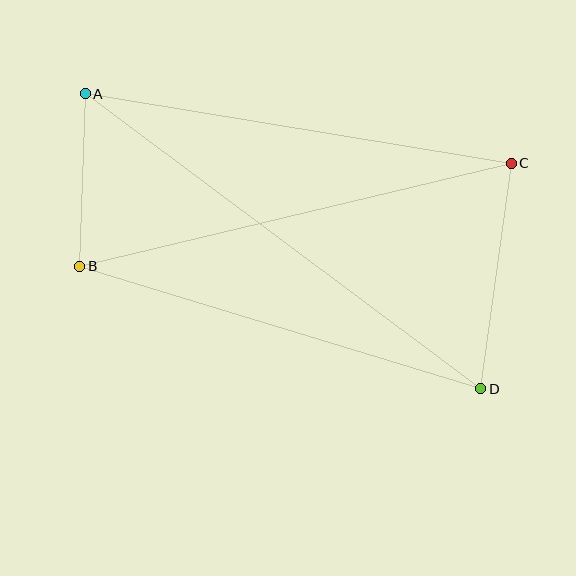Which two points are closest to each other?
Points A and B are closest to each other.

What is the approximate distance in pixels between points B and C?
The distance between B and C is approximately 443 pixels.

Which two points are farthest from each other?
Points A and D are farthest from each other.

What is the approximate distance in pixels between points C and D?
The distance between C and D is approximately 228 pixels.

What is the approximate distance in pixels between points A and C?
The distance between A and C is approximately 432 pixels.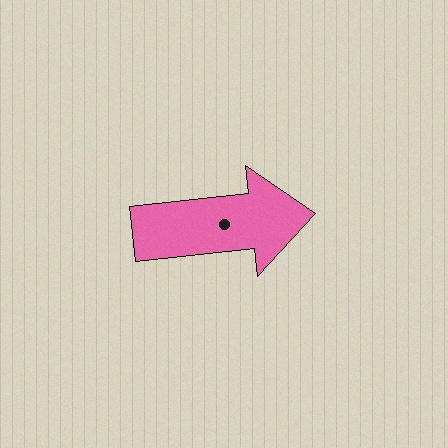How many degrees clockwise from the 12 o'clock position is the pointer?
Approximately 84 degrees.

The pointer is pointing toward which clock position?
Roughly 3 o'clock.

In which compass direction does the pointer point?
East.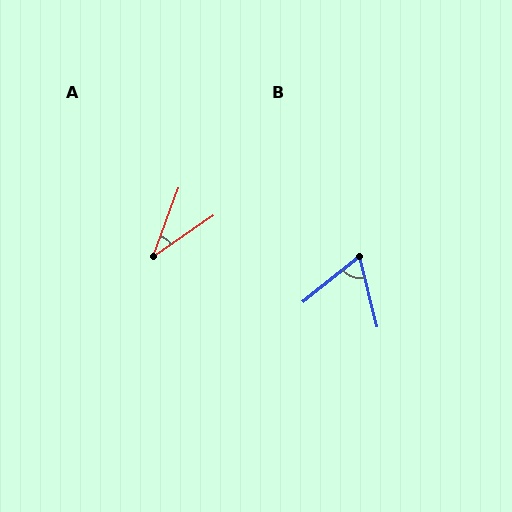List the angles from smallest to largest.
A (35°), B (65°).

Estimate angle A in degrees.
Approximately 35 degrees.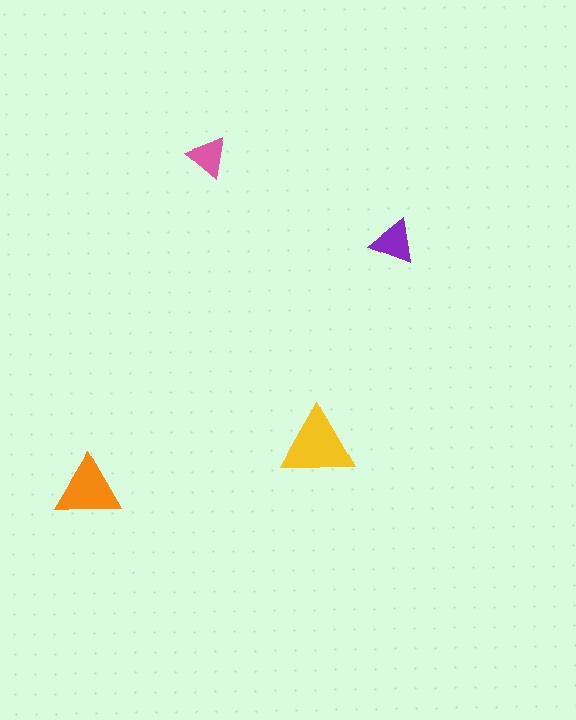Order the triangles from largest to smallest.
the yellow one, the orange one, the purple one, the pink one.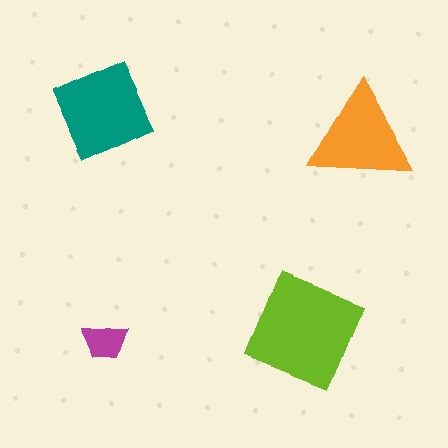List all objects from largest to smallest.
The lime square, the teal diamond, the orange triangle, the magenta trapezoid.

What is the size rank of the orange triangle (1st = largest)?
3rd.